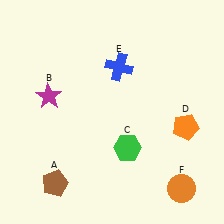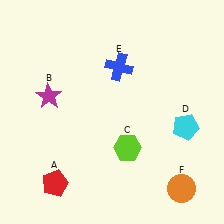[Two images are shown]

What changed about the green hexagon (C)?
In Image 1, C is green. In Image 2, it changed to lime.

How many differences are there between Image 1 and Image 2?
There are 3 differences between the two images.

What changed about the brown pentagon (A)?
In Image 1, A is brown. In Image 2, it changed to red.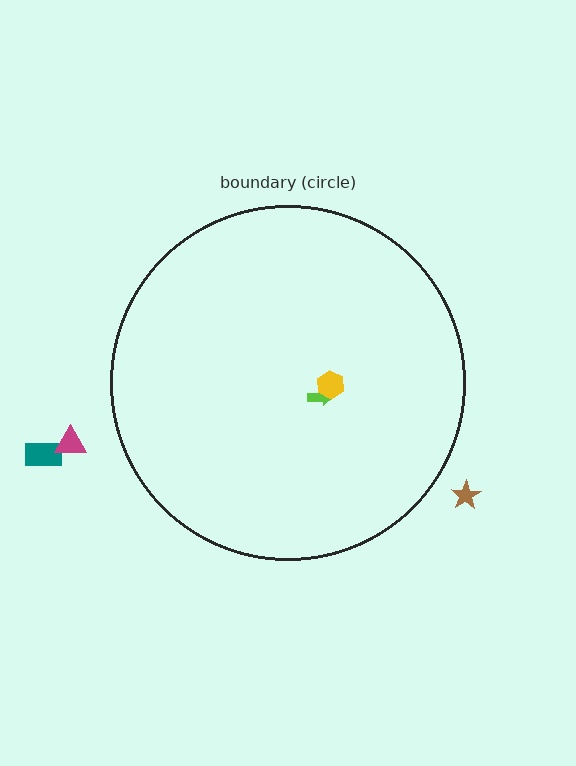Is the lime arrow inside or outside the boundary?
Inside.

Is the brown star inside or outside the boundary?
Outside.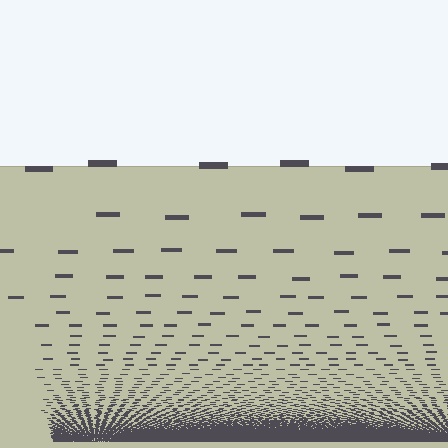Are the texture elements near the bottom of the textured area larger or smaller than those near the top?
Smaller. The gradient is inverted — elements near the bottom are smaller and denser.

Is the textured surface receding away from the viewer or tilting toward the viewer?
The surface appears to tilt toward the viewer. Texture elements get larger and sparser toward the top.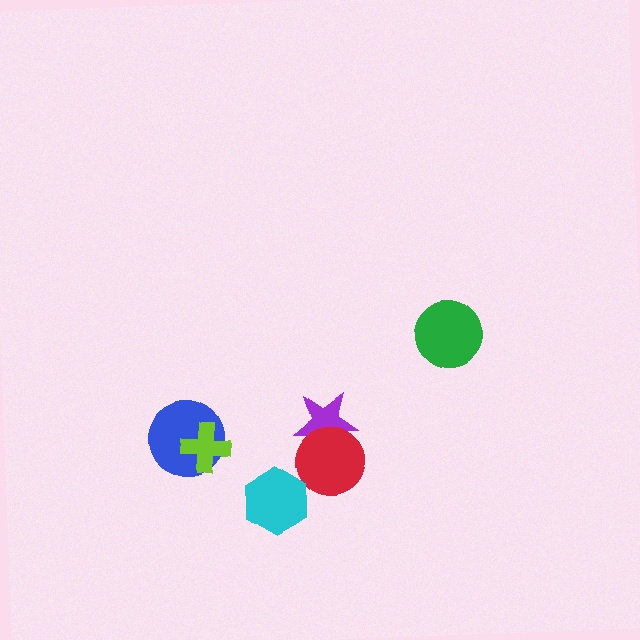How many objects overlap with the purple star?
1 object overlaps with the purple star.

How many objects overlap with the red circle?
1 object overlaps with the red circle.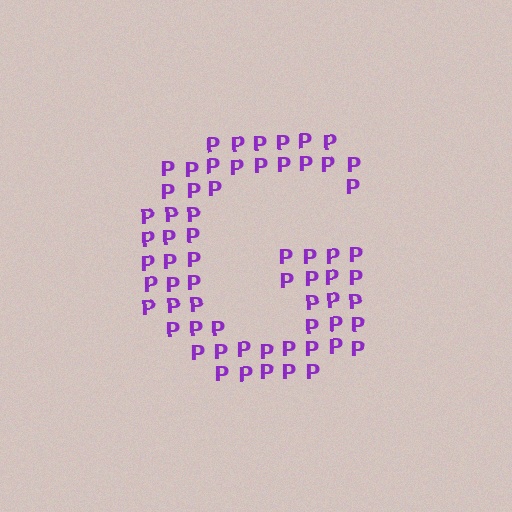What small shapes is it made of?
It is made of small letter P's.